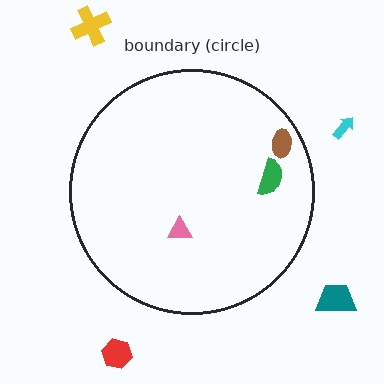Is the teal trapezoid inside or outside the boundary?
Outside.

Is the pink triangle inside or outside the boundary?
Inside.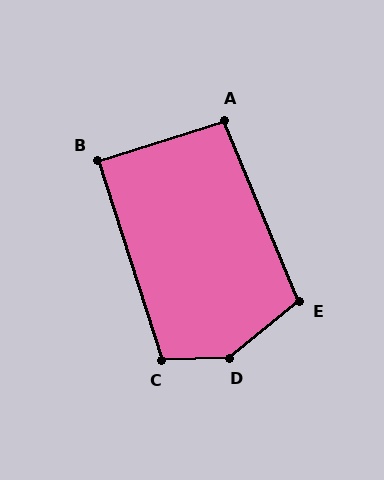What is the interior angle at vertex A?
Approximately 95 degrees (obtuse).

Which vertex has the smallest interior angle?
B, at approximately 90 degrees.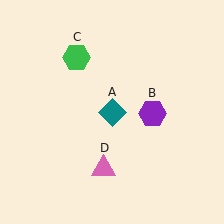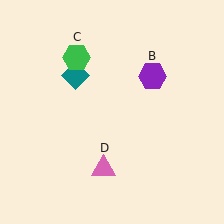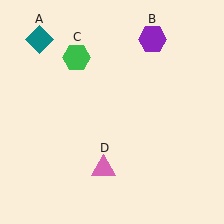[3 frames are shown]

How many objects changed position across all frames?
2 objects changed position: teal diamond (object A), purple hexagon (object B).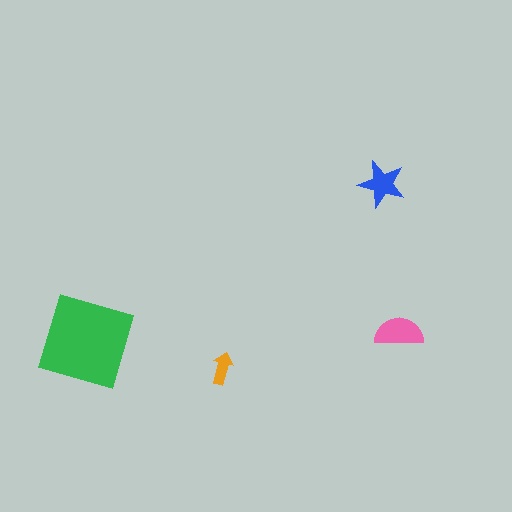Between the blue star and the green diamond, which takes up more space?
The green diamond.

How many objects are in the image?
There are 4 objects in the image.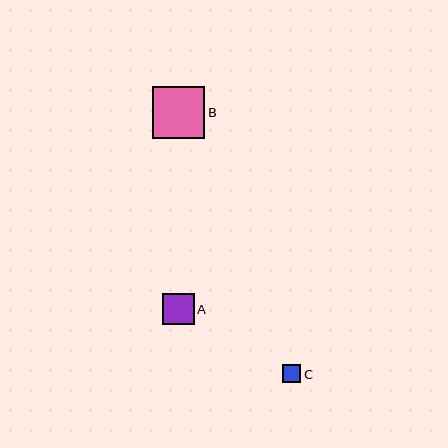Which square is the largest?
Square B is the largest with a size of approximately 52 pixels.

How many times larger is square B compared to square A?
Square B is approximately 1.6 times the size of square A.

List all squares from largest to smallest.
From largest to smallest: B, A, C.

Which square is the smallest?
Square C is the smallest with a size of approximately 19 pixels.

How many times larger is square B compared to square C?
Square B is approximately 2.8 times the size of square C.